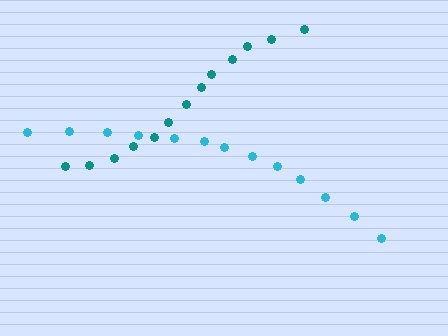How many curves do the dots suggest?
There are 2 distinct paths.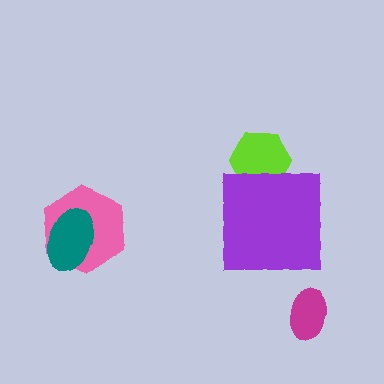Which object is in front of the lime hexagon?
The purple square is in front of the lime hexagon.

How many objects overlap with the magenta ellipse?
0 objects overlap with the magenta ellipse.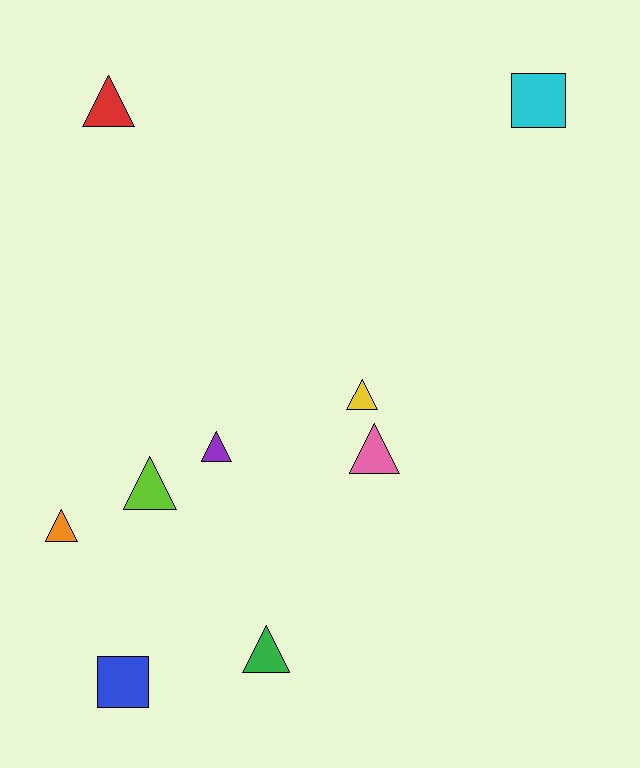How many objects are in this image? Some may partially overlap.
There are 9 objects.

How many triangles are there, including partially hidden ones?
There are 7 triangles.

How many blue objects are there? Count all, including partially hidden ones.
There is 1 blue object.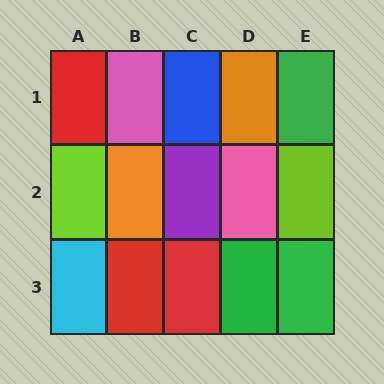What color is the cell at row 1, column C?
Blue.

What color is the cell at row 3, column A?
Cyan.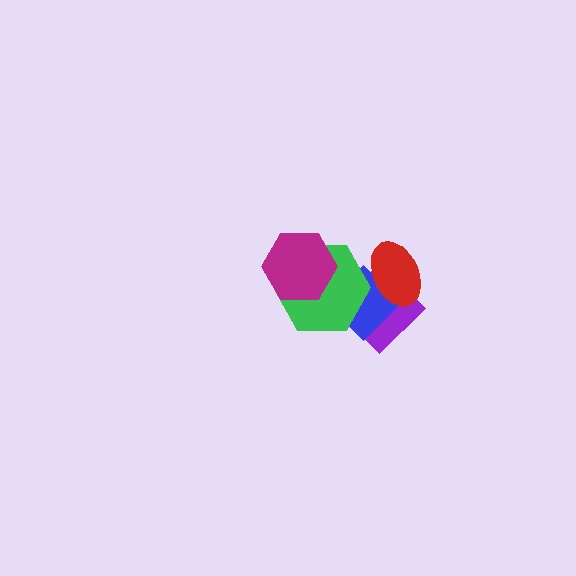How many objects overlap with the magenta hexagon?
1 object overlaps with the magenta hexagon.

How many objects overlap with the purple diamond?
3 objects overlap with the purple diamond.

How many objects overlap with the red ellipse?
2 objects overlap with the red ellipse.